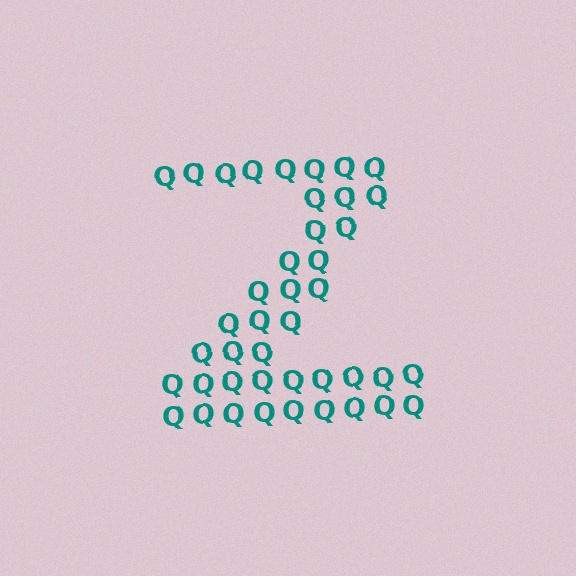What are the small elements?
The small elements are letter Q's.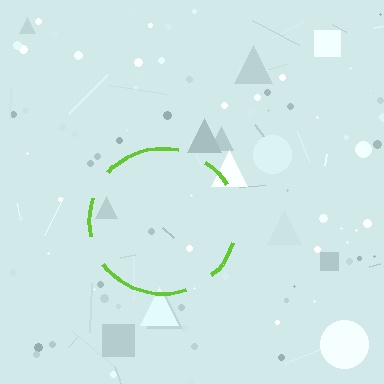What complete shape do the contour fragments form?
The contour fragments form a circle.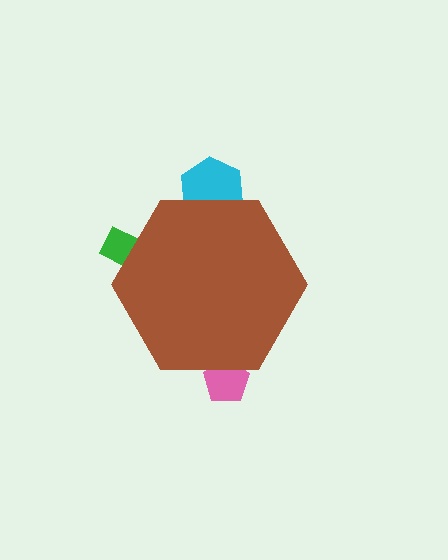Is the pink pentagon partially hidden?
Yes, the pink pentagon is partially hidden behind the brown hexagon.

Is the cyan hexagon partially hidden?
Yes, the cyan hexagon is partially hidden behind the brown hexagon.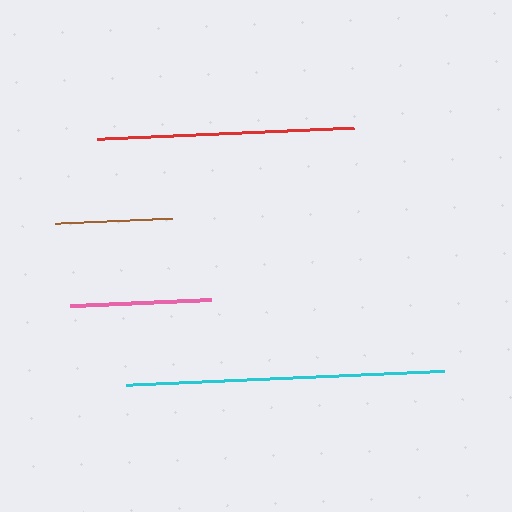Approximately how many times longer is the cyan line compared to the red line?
The cyan line is approximately 1.2 times the length of the red line.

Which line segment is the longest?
The cyan line is the longest at approximately 318 pixels.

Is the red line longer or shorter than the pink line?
The red line is longer than the pink line.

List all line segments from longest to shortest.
From longest to shortest: cyan, red, pink, brown.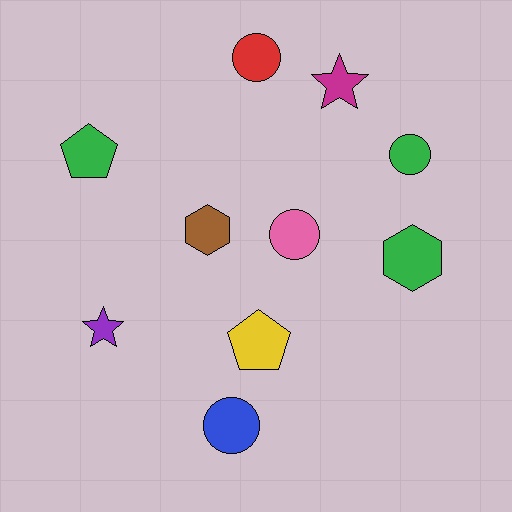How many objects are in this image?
There are 10 objects.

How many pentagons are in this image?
There are 2 pentagons.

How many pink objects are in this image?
There is 1 pink object.